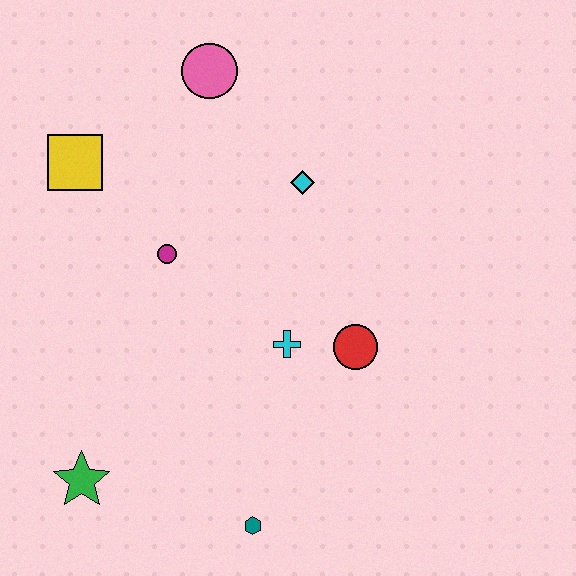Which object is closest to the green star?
The teal hexagon is closest to the green star.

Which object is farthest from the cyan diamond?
The green star is farthest from the cyan diamond.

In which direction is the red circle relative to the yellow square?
The red circle is to the right of the yellow square.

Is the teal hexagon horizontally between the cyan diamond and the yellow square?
Yes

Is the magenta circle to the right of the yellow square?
Yes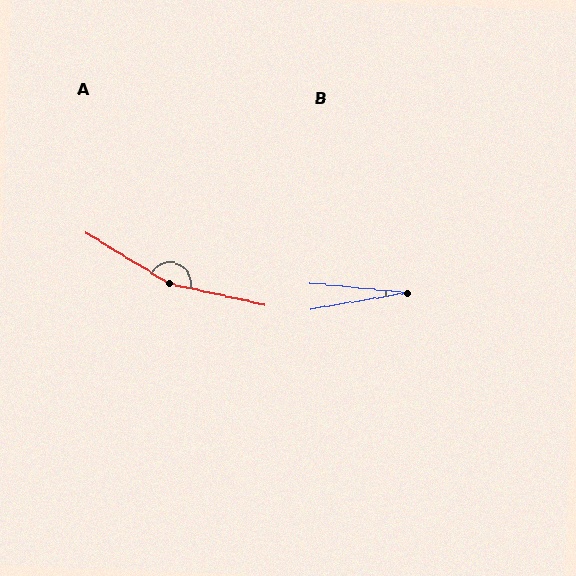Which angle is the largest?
A, at approximately 161 degrees.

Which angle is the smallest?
B, at approximately 15 degrees.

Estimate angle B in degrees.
Approximately 15 degrees.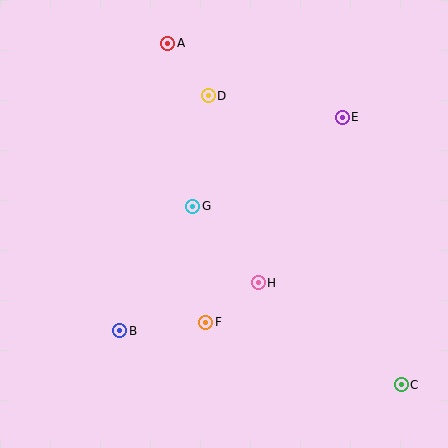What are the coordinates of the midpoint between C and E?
The midpoint between C and E is at (372, 251).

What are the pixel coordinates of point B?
Point B is at (120, 331).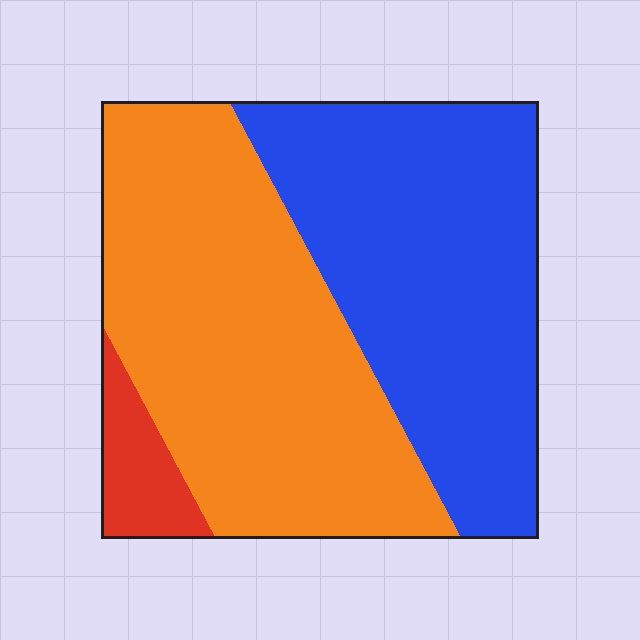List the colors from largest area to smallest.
From largest to smallest: orange, blue, red.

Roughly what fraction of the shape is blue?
Blue covers 44% of the shape.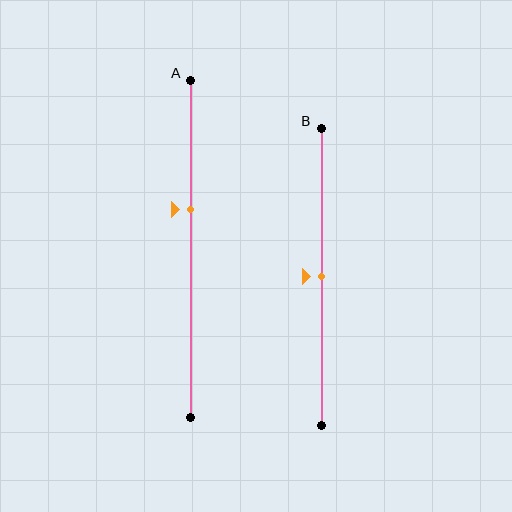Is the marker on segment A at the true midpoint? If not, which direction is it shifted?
No, the marker on segment A is shifted upward by about 12% of the segment length.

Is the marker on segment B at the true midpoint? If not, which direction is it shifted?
Yes, the marker on segment B is at the true midpoint.